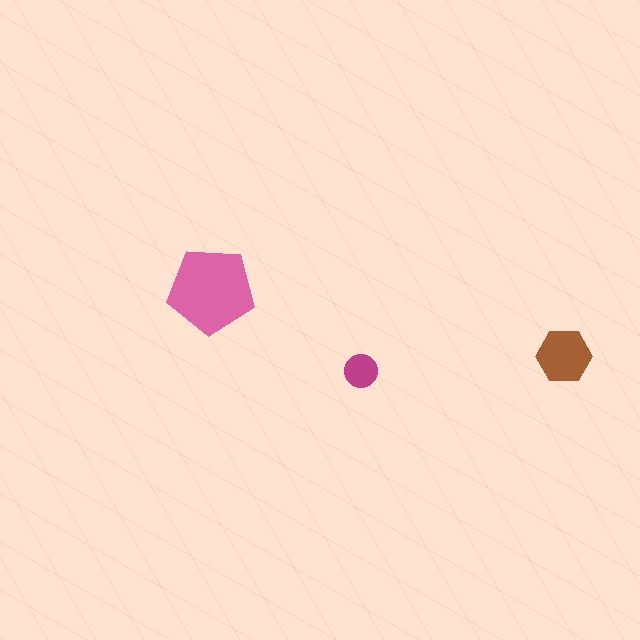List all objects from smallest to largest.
The magenta circle, the brown hexagon, the pink pentagon.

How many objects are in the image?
There are 3 objects in the image.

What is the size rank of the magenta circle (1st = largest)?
3rd.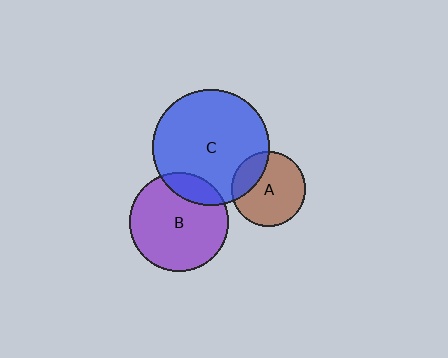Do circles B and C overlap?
Yes.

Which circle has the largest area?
Circle C (blue).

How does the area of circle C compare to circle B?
Approximately 1.4 times.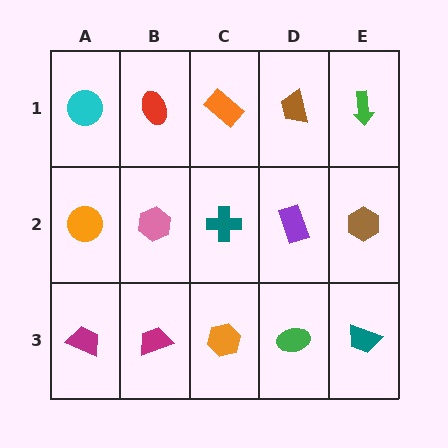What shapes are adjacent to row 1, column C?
A teal cross (row 2, column C), a red ellipse (row 1, column B), a brown trapezoid (row 1, column D).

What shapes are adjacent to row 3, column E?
A brown hexagon (row 2, column E), a green ellipse (row 3, column D).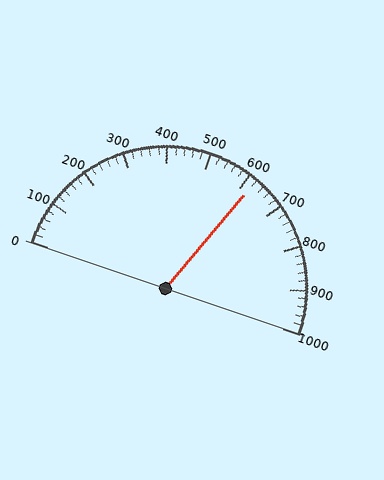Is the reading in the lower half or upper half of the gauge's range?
The reading is in the upper half of the range (0 to 1000).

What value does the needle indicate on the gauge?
The needle indicates approximately 620.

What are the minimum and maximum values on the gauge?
The gauge ranges from 0 to 1000.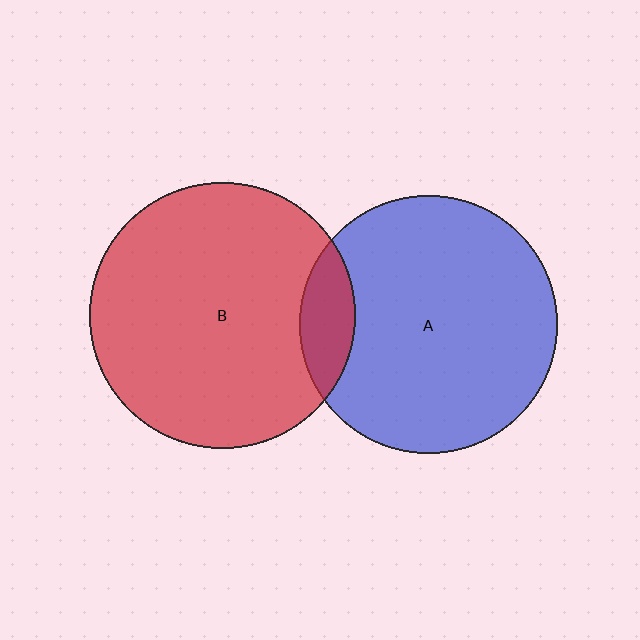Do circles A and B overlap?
Yes.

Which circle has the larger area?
Circle B (red).